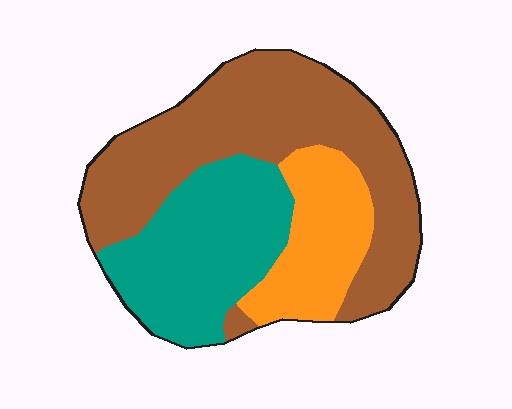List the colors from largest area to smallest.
From largest to smallest: brown, teal, orange.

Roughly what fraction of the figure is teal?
Teal takes up about one third (1/3) of the figure.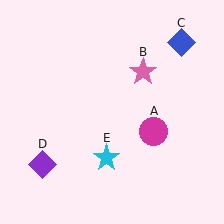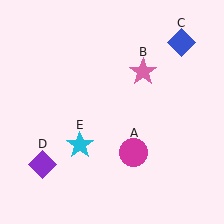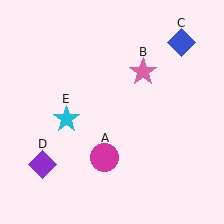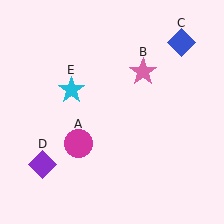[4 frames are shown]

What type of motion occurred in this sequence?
The magenta circle (object A), cyan star (object E) rotated clockwise around the center of the scene.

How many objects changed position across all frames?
2 objects changed position: magenta circle (object A), cyan star (object E).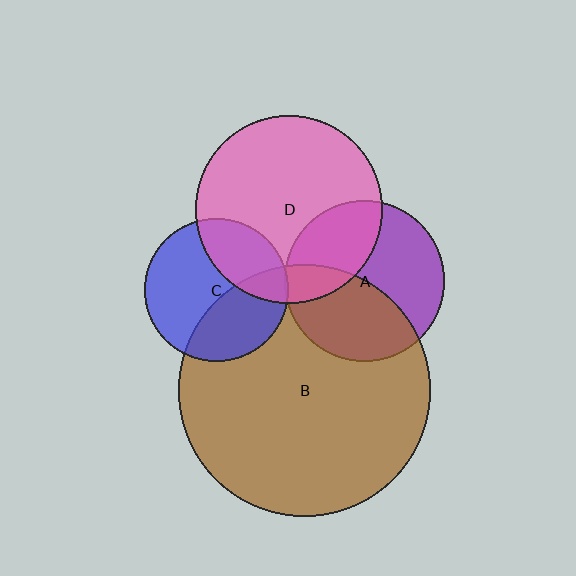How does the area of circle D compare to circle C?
Approximately 1.7 times.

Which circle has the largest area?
Circle B (brown).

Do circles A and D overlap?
Yes.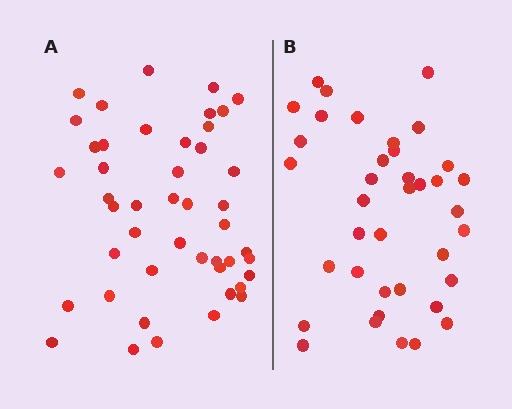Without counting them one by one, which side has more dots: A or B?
Region A (the left region) has more dots.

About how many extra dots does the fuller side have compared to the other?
Region A has roughly 8 or so more dots than region B.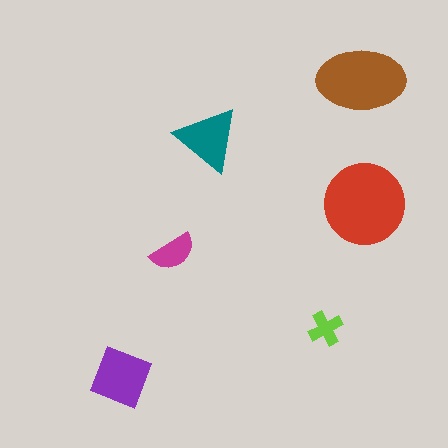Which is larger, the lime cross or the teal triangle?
The teal triangle.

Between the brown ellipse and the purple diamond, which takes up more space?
The brown ellipse.